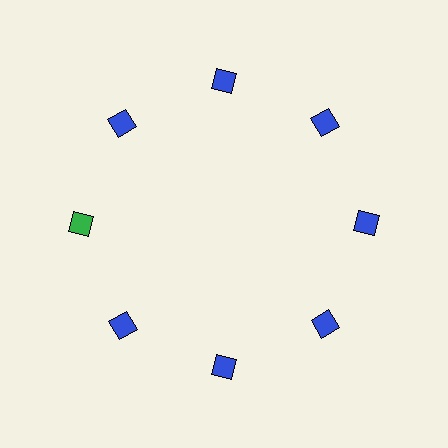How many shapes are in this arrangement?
There are 8 shapes arranged in a ring pattern.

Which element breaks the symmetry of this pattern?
The green square at roughly the 9 o'clock position breaks the symmetry. All other shapes are blue squares.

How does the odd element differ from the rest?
It has a different color: green instead of blue.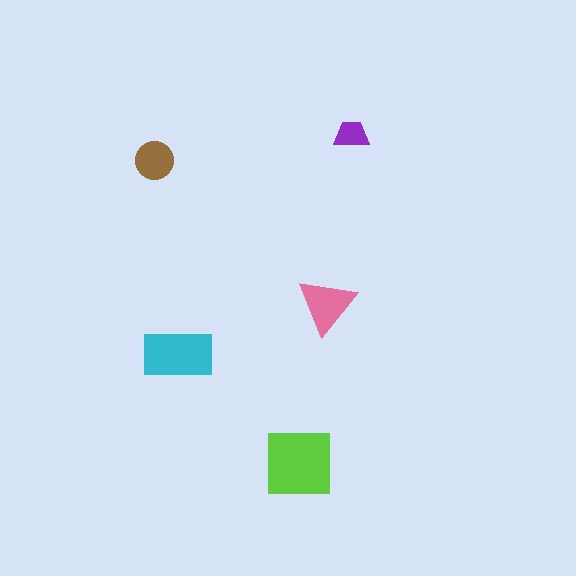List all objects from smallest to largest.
The purple trapezoid, the brown circle, the pink triangle, the cyan rectangle, the lime square.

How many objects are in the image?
There are 5 objects in the image.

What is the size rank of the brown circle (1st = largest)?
4th.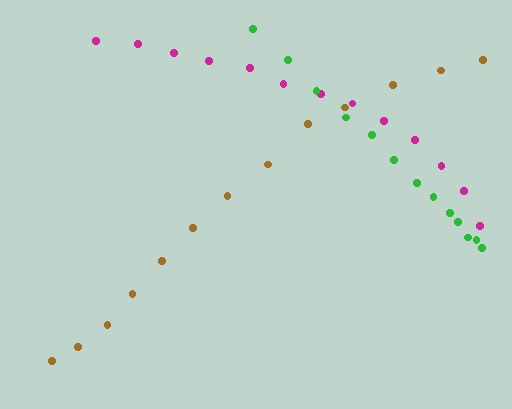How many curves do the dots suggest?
There are 3 distinct paths.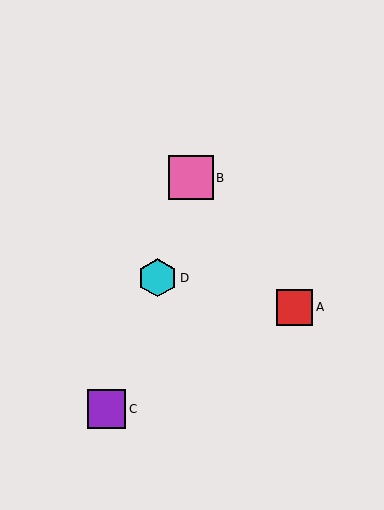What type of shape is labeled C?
Shape C is a purple square.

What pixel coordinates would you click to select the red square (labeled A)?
Click at (295, 307) to select the red square A.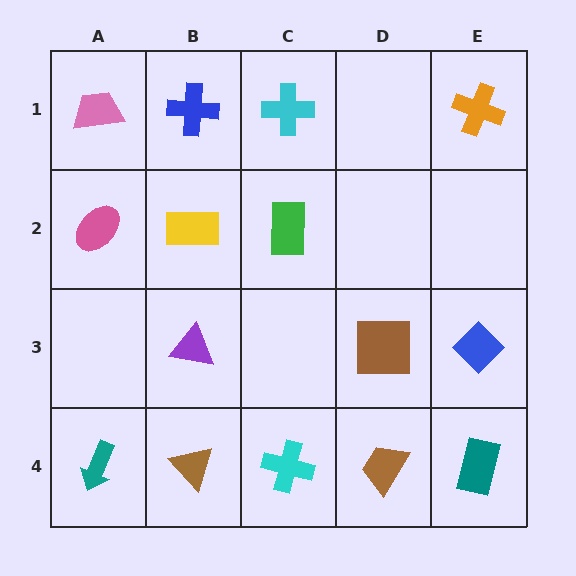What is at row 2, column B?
A yellow rectangle.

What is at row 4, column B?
A brown triangle.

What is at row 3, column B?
A purple triangle.